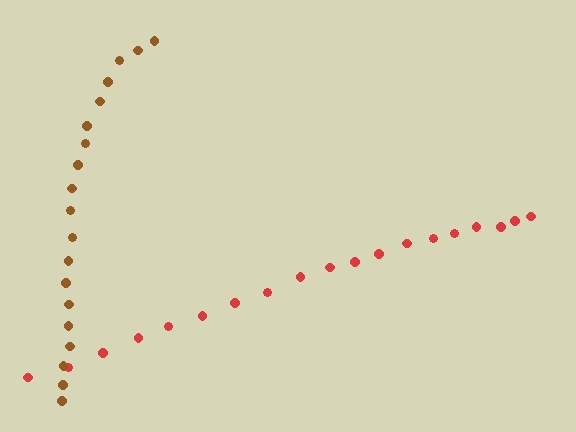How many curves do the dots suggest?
There are 2 distinct paths.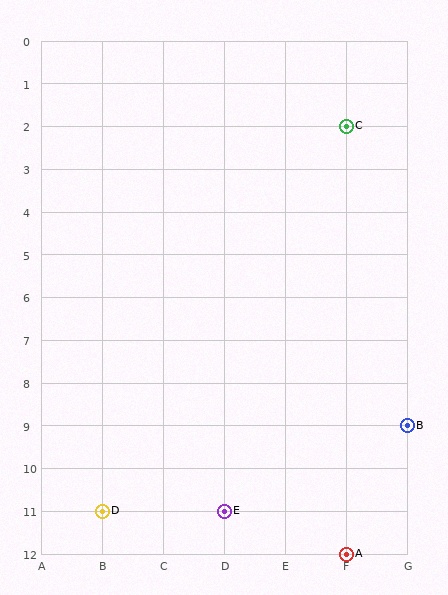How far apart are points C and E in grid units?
Points C and E are 2 columns and 9 rows apart (about 9.2 grid units diagonally).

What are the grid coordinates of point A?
Point A is at grid coordinates (F, 12).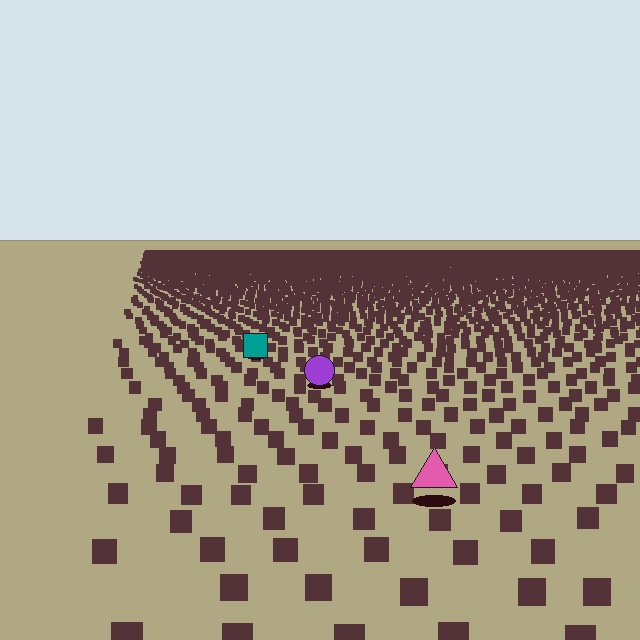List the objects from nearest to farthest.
From nearest to farthest: the pink triangle, the purple circle, the teal square.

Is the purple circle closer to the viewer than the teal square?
Yes. The purple circle is closer — you can tell from the texture gradient: the ground texture is coarser near it.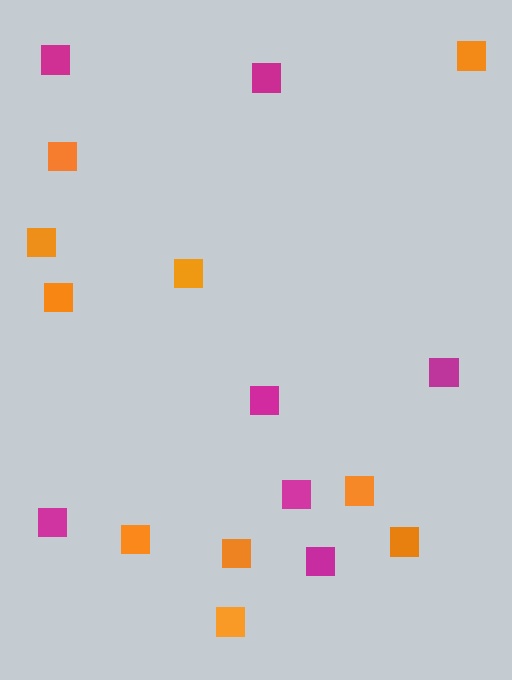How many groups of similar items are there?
There are 2 groups: one group of orange squares (10) and one group of magenta squares (7).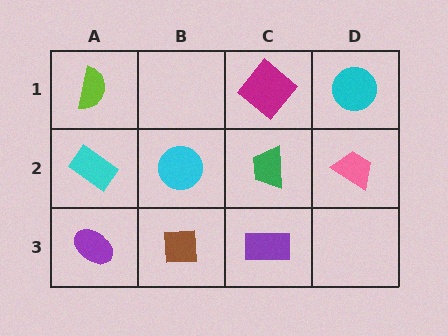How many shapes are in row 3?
3 shapes.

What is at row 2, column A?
A cyan rectangle.